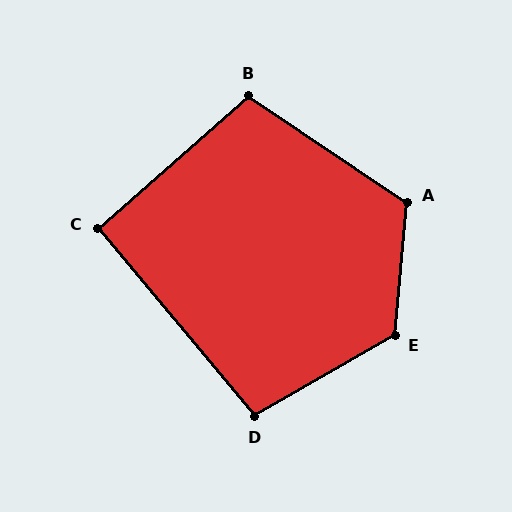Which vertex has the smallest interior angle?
C, at approximately 92 degrees.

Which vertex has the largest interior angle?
E, at approximately 125 degrees.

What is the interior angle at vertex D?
Approximately 100 degrees (obtuse).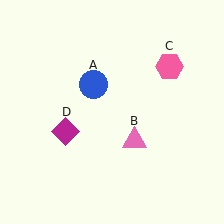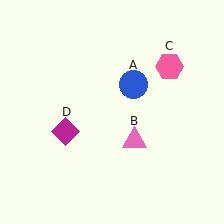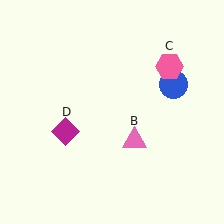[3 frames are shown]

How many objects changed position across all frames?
1 object changed position: blue circle (object A).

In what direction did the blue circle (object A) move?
The blue circle (object A) moved right.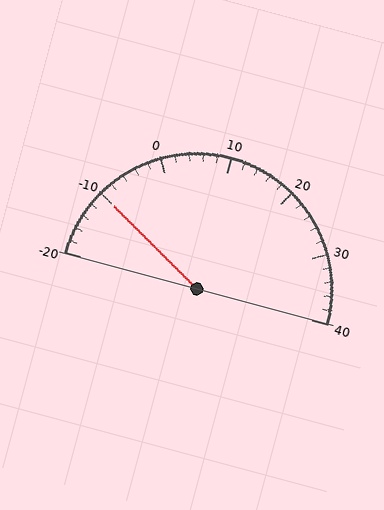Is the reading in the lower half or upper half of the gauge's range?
The reading is in the lower half of the range (-20 to 40).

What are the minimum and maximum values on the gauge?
The gauge ranges from -20 to 40.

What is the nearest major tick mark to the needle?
The nearest major tick mark is -10.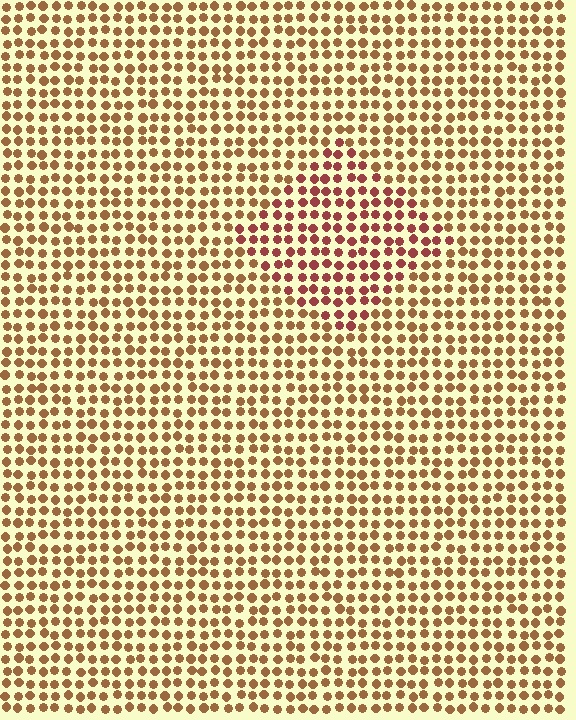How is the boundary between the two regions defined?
The boundary is defined purely by a slight shift in hue (about 30 degrees). Spacing, size, and orientation are identical on both sides.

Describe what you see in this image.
The image is filled with small brown elements in a uniform arrangement. A diamond-shaped region is visible where the elements are tinted to a slightly different hue, forming a subtle color boundary.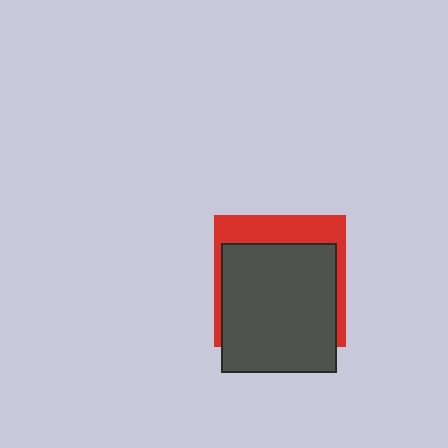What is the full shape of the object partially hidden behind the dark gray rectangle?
The partially hidden object is a red square.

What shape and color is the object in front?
The object in front is a dark gray rectangle.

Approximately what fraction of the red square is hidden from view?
Roughly 69% of the red square is hidden behind the dark gray rectangle.